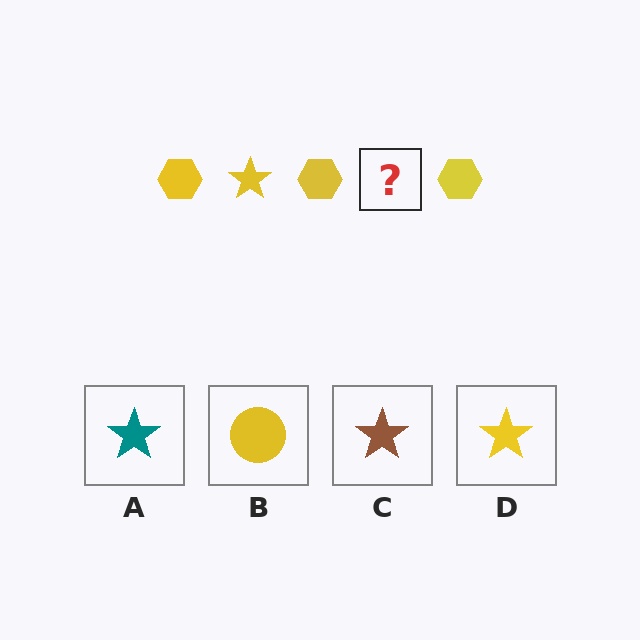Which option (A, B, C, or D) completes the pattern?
D.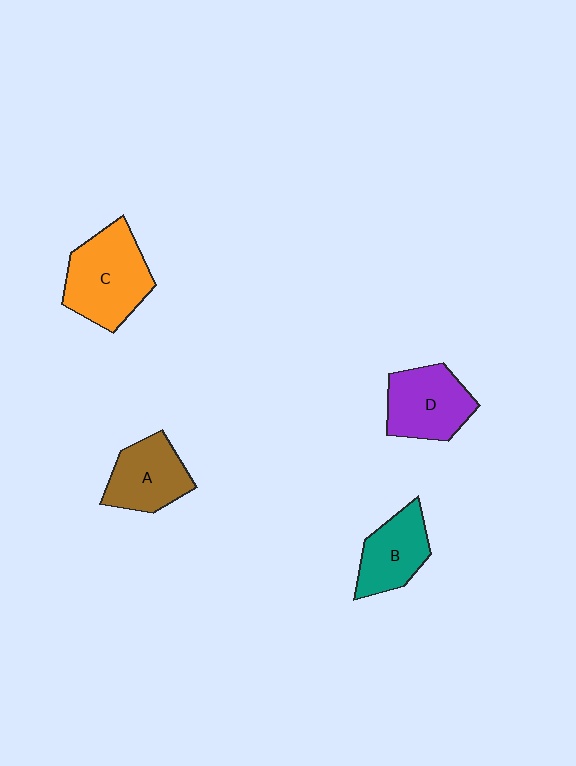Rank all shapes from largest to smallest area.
From largest to smallest: C (orange), D (purple), A (brown), B (teal).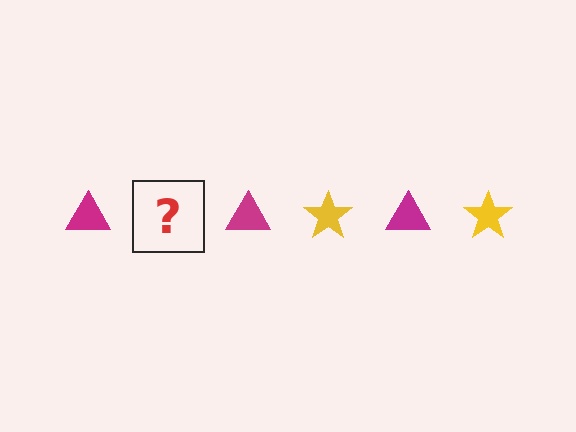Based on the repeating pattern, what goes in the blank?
The blank should be a yellow star.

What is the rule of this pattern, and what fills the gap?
The rule is that the pattern alternates between magenta triangle and yellow star. The gap should be filled with a yellow star.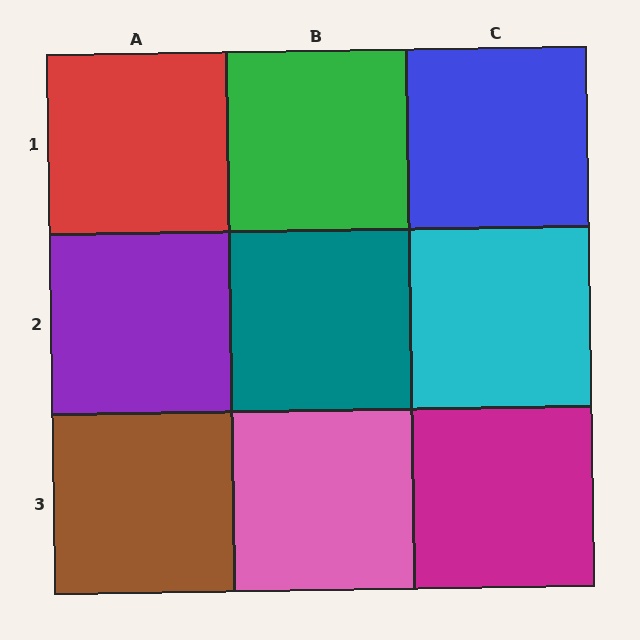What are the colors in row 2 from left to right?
Purple, teal, cyan.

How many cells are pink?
1 cell is pink.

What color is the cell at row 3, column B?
Pink.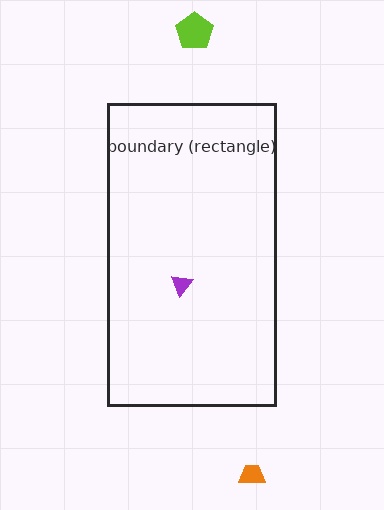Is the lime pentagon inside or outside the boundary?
Outside.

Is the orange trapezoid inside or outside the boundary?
Outside.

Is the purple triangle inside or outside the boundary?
Inside.